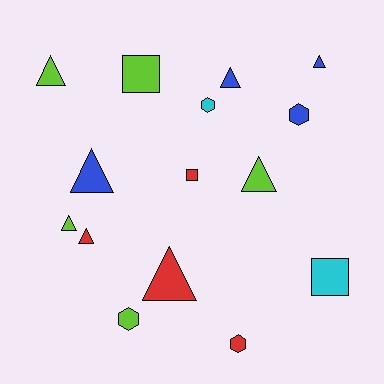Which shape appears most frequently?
Triangle, with 8 objects.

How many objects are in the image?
There are 15 objects.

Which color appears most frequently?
Lime, with 5 objects.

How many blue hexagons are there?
There is 1 blue hexagon.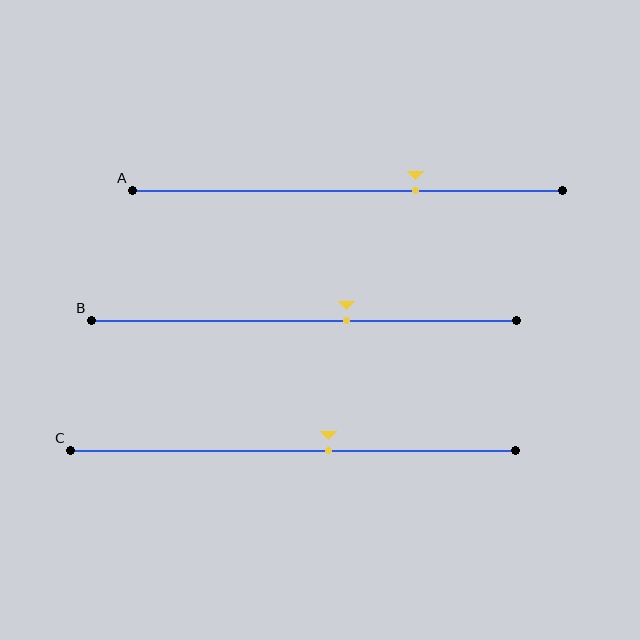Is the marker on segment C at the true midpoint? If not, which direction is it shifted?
No, the marker on segment C is shifted to the right by about 8% of the segment length.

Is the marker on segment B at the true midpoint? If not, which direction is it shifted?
No, the marker on segment B is shifted to the right by about 10% of the segment length.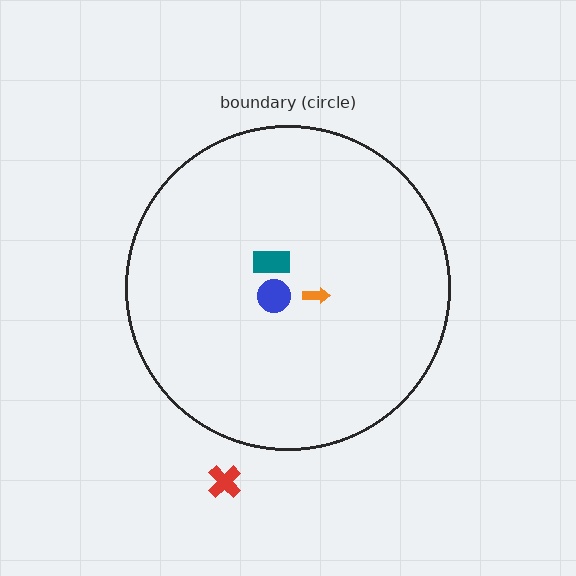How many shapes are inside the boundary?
3 inside, 1 outside.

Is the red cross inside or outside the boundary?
Outside.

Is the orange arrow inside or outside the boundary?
Inside.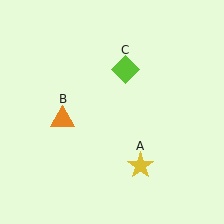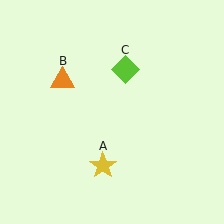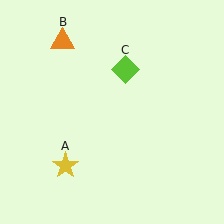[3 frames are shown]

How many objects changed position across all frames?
2 objects changed position: yellow star (object A), orange triangle (object B).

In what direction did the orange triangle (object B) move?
The orange triangle (object B) moved up.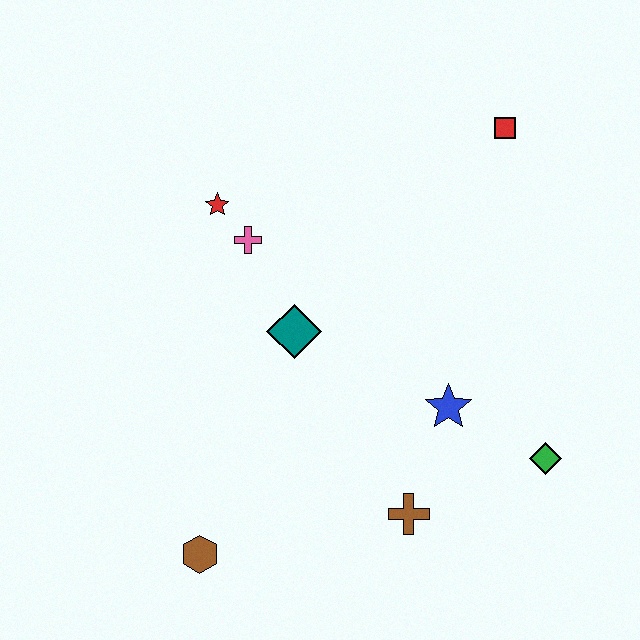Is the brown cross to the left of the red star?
No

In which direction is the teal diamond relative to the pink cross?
The teal diamond is below the pink cross.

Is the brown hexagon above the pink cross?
No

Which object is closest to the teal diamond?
The pink cross is closest to the teal diamond.